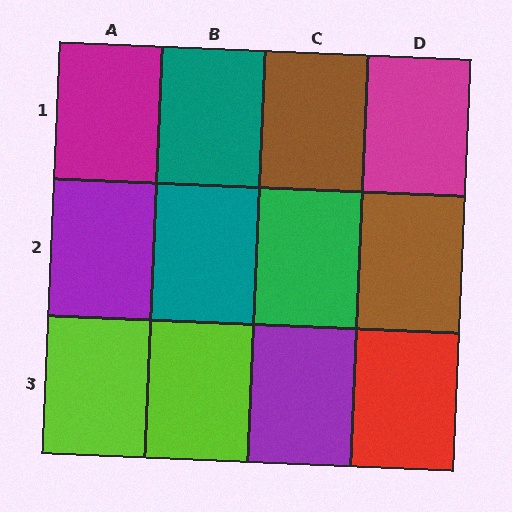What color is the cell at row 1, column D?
Magenta.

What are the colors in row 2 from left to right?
Purple, teal, green, brown.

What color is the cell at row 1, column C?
Brown.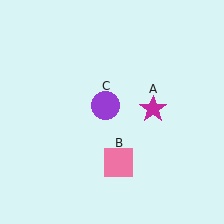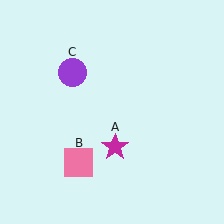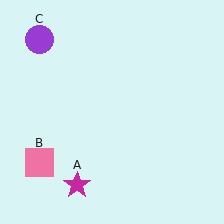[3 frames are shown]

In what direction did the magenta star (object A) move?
The magenta star (object A) moved down and to the left.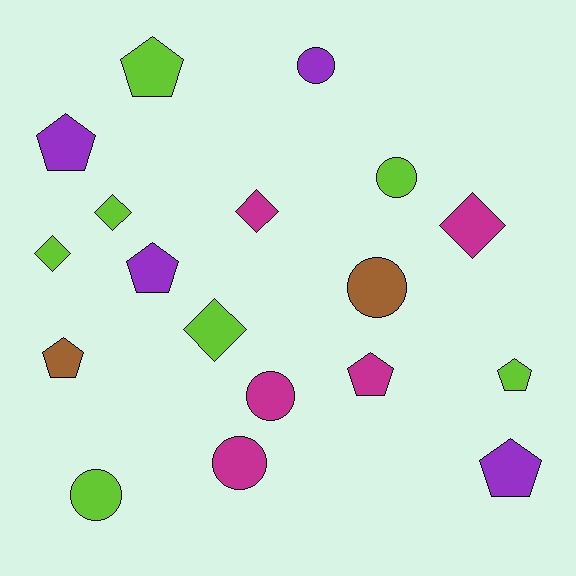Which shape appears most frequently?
Pentagon, with 7 objects.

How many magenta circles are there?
There are 2 magenta circles.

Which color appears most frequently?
Lime, with 7 objects.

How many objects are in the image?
There are 18 objects.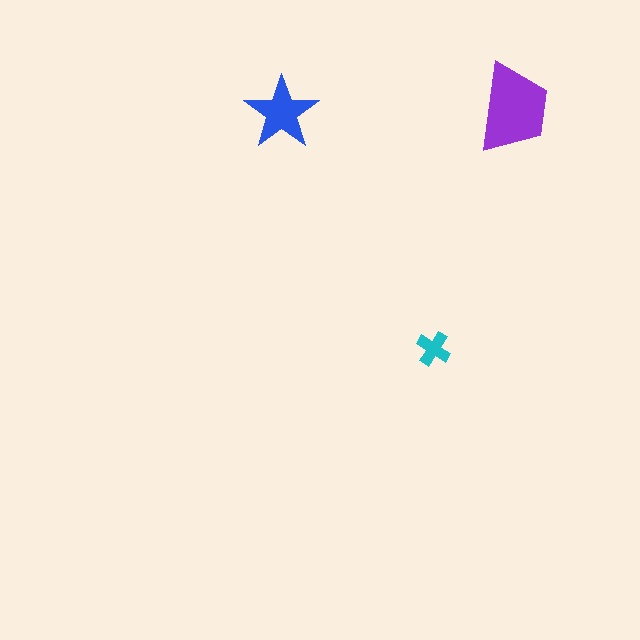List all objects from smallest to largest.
The cyan cross, the blue star, the purple trapezoid.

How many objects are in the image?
There are 3 objects in the image.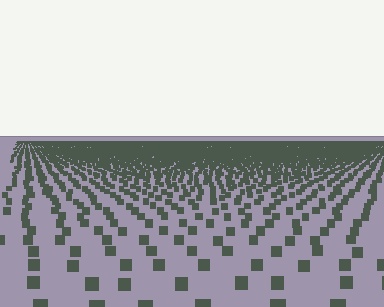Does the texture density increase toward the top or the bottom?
Density increases toward the top.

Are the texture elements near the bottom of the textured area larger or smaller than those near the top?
Larger. Near the bottom, elements are closer to the viewer and appear at a bigger on-screen size.